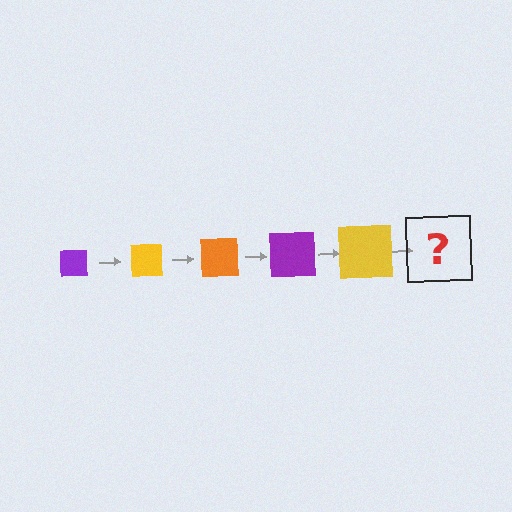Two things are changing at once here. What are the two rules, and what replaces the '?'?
The two rules are that the square grows larger each step and the color cycles through purple, yellow, and orange. The '?' should be an orange square, larger than the previous one.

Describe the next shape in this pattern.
It should be an orange square, larger than the previous one.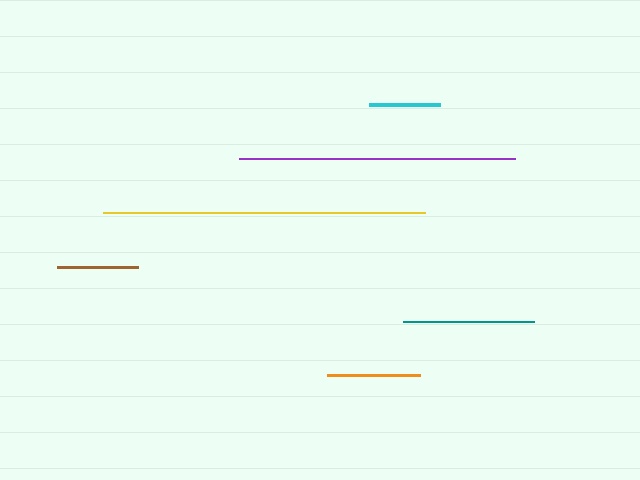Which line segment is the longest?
The yellow line is the longest at approximately 322 pixels.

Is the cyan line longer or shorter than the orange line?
The orange line is longer than the cyan line.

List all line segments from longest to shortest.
From longest to shortest: yellow, purple, teal, orange, brown, cyan.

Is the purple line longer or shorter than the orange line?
The purple line is longer than the orange line.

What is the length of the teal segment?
The teal segment is approximately 131 pixels long.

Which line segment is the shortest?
The cyan line is the shortest at approximately 71 pixels.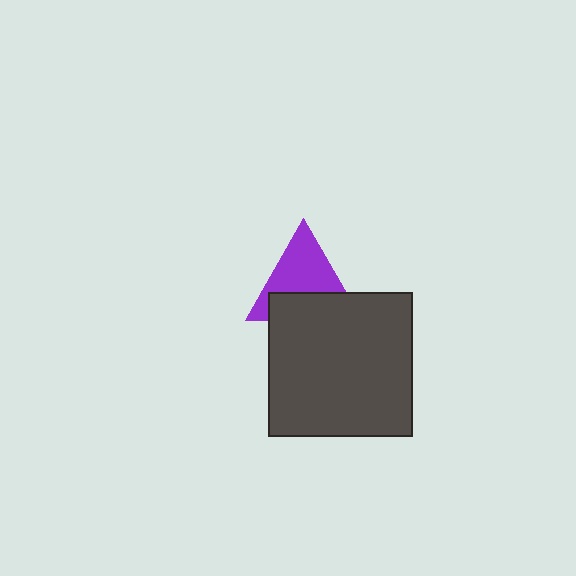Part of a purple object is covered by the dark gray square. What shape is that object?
It is a triangle.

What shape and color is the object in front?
The object in front is a dark gray square.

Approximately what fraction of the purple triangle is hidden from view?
Roughly 42% of the purple triangle is hidden behind the dark gray square.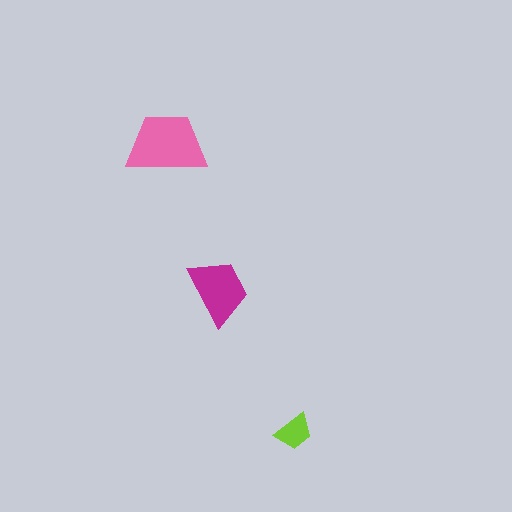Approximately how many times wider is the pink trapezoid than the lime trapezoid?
About 2 times wider.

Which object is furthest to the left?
The pink trapezoid is leftmost.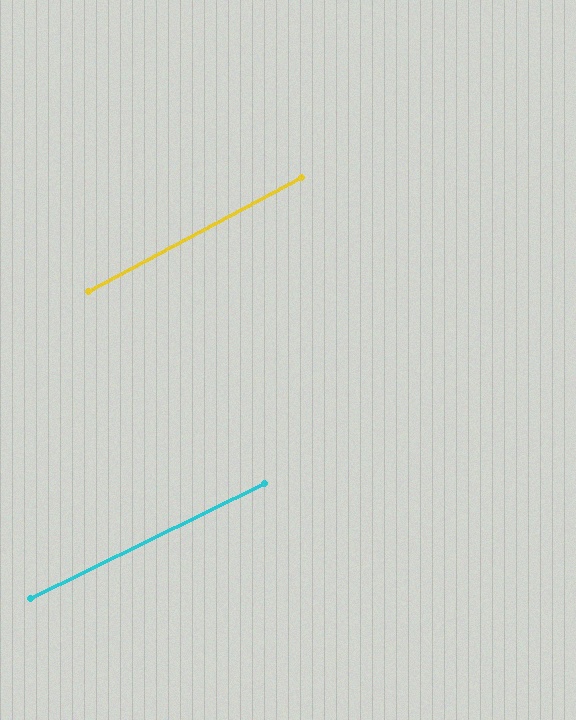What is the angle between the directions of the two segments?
Approximately 2 degrees.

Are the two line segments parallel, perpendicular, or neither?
Parallel — their directions differ by only 1.9°.